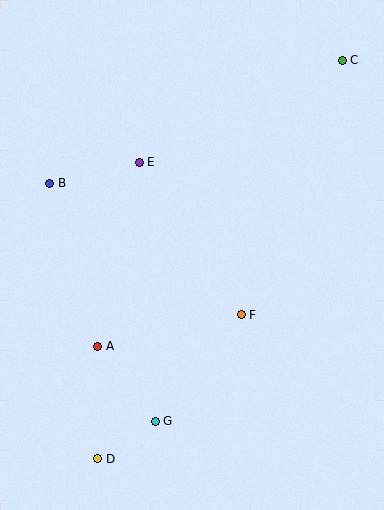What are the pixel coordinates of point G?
Point G is at (155, 421).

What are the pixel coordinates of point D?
Point D is at (98, 459).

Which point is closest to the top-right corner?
Point C is closest to the top-right corner.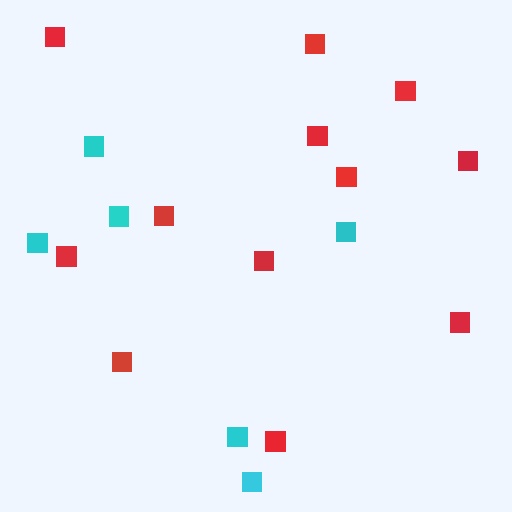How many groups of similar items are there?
There are 2 groups: one group of red squares (12) and one group of cyan squares (6).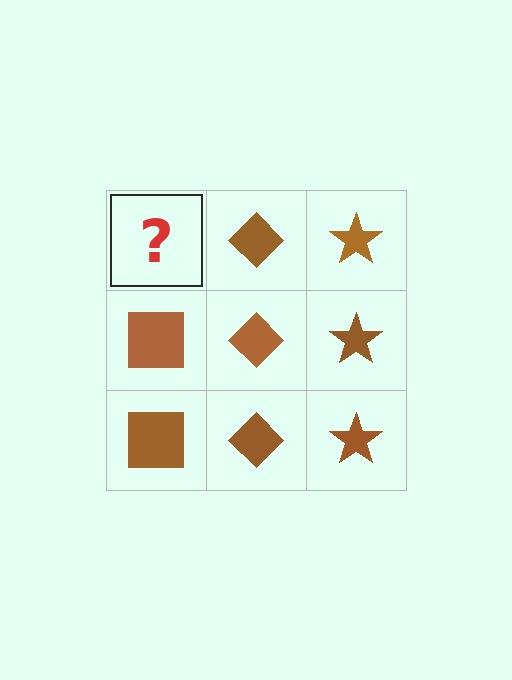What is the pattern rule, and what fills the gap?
The rule is that each column has a consistent shape. The gap should be filled with a brown square.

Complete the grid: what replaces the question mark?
The question mark should be replaced with a brown square.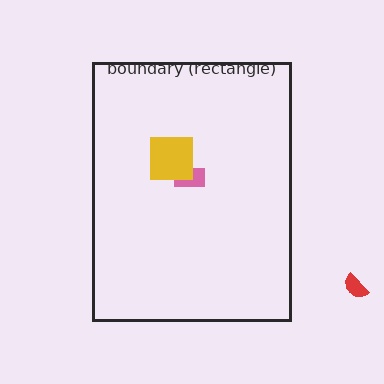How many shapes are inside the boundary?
2 inside, 1 outside.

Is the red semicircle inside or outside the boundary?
Outside.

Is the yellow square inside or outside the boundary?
Inside.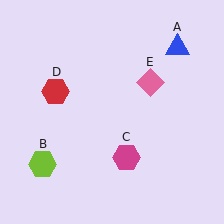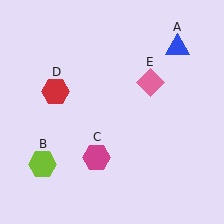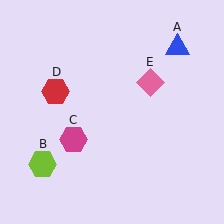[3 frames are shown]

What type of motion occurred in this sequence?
The magenta hexagon (object C) rotated clockwise around the center of the scene.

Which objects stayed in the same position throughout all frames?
Blue triangle (object A) and lime hexagon (object B) and red hexagon (object D) and pink diamond (object E) remained stationary.